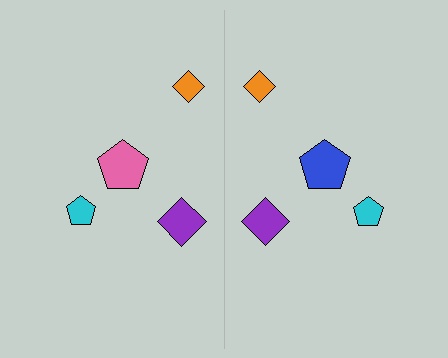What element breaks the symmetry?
The blue pentagon on the right side breaks the symmetry — its mirror counterpart is pink.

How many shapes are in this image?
There are 8 shapes in this image.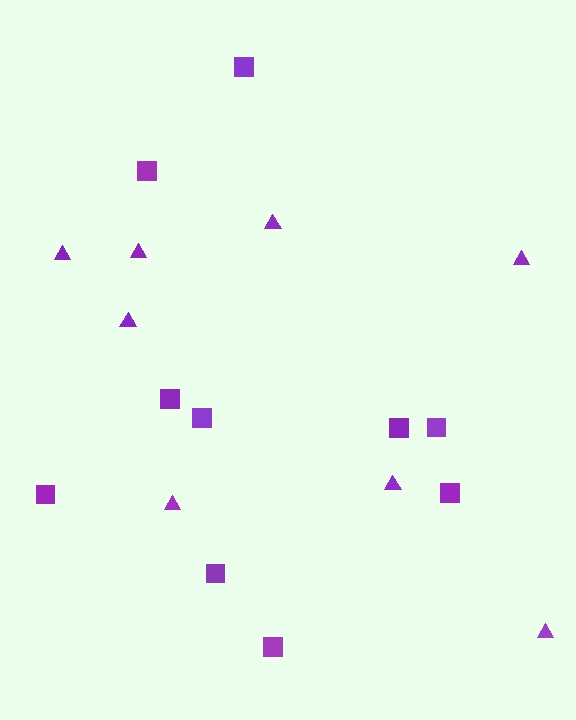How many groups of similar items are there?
There are 2 groups: one group of squares (10) and one group of triangles (8).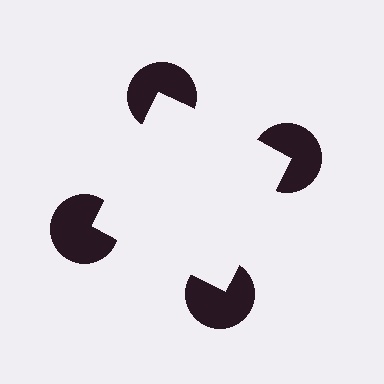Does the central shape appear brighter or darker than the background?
It typically appears slightly brighter than the background, even though no actual brightness change is drawn.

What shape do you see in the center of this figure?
An illusory square — its edges are inferred from the aligned wedge cuts in the pac-man discs, not physically drawn.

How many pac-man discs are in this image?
There are 4 — one at each vertex of the illusory square.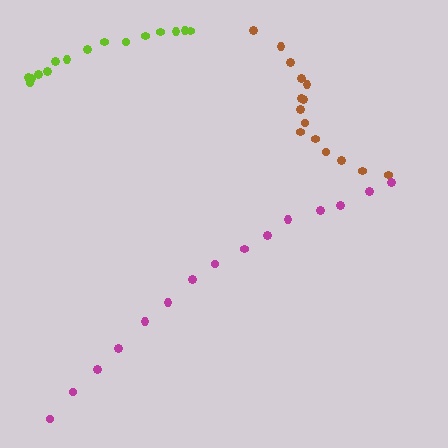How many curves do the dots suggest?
There are 3 distinct paths.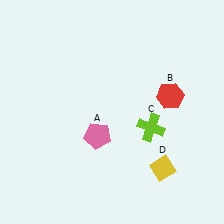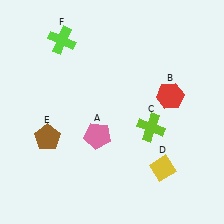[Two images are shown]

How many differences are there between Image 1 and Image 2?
There are 2 differences between the two images.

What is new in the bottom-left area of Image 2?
A brown pentagon (E) was added in the bottom-left area of Image 2.